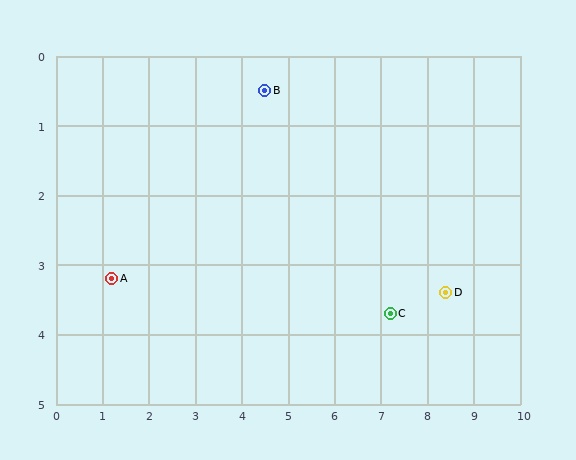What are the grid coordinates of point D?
Point D is at approximately (8.4, 3.4).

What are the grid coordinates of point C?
Point C is at approximately (7.2, 3.7).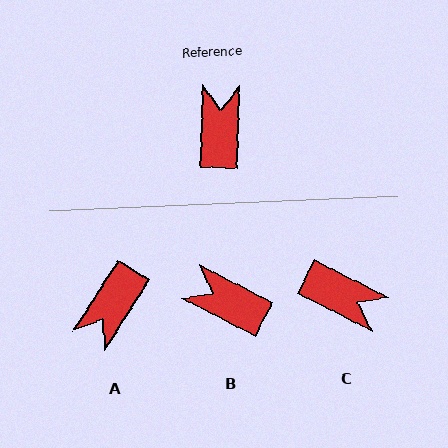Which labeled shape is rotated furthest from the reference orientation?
A, about 149 degrees away.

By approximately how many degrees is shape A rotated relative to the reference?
Approximately 149 degrees counter-clockwise.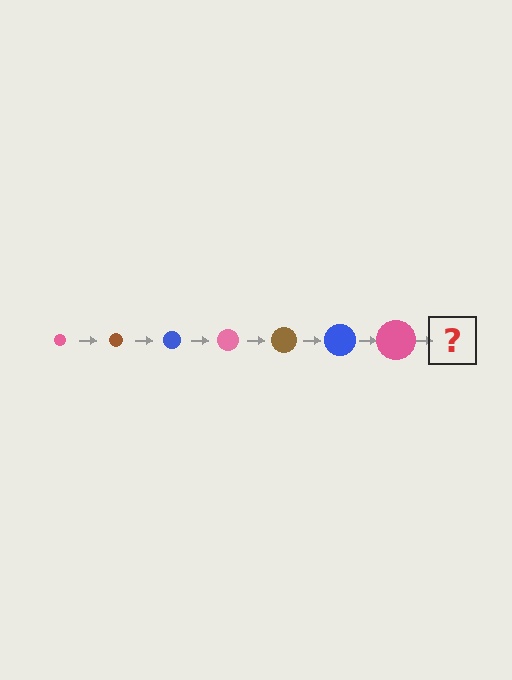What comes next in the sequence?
The next element should be a brown circle, larger than the previous one.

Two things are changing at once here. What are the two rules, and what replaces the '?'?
The two rules are that the circle grows larger each step and the color cycles through pink, brown, and blue. The '?' should be a brown circle, larger than the previous one.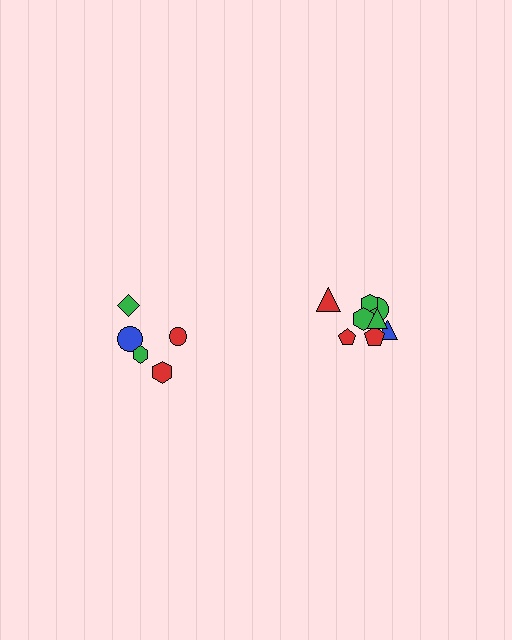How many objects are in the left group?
There are 5 objects.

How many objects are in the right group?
There are 8 objects.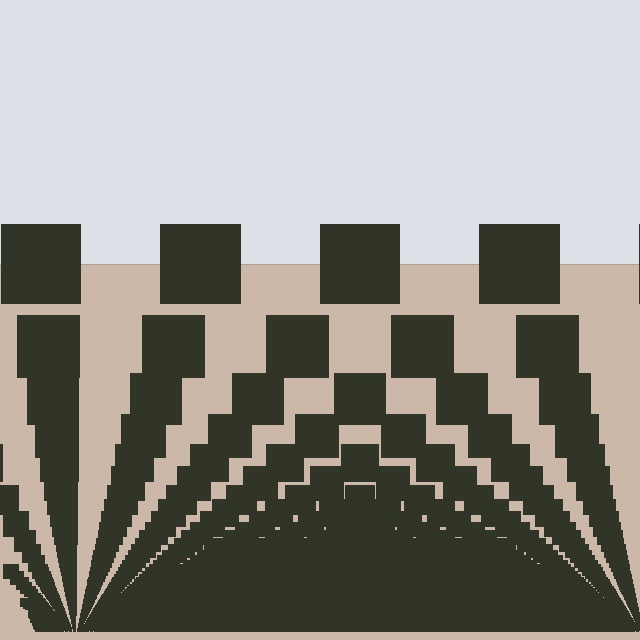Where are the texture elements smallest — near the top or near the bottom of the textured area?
Near the bottom.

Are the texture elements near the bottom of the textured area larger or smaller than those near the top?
Smaller. The gradient is inverted — elements near the bottom are smaller and denser.